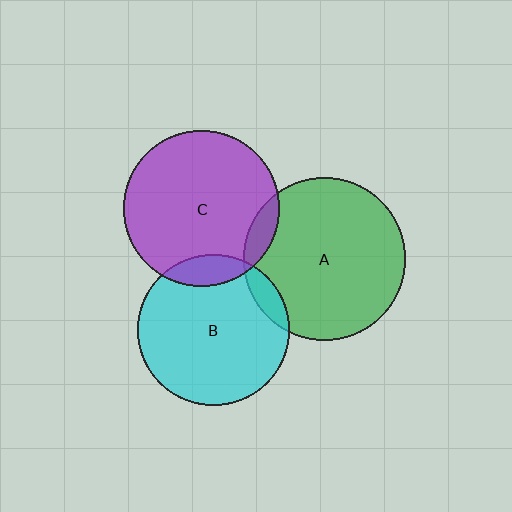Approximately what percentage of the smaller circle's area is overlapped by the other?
Approximately 10%.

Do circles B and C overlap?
Yes.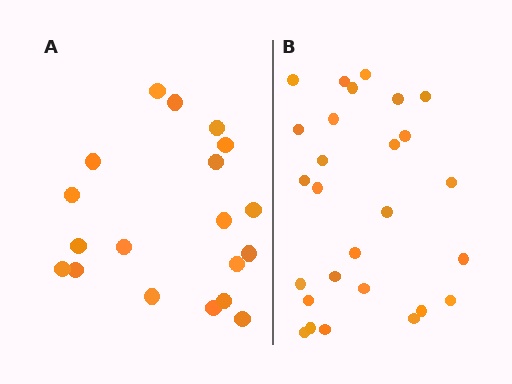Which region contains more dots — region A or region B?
Region B (the right region) has more dots.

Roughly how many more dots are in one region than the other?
Region B has roughly 8 or so more dots than region A.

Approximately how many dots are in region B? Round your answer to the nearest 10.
About 30 dots. (The exact count is 27, which rounds to 30.)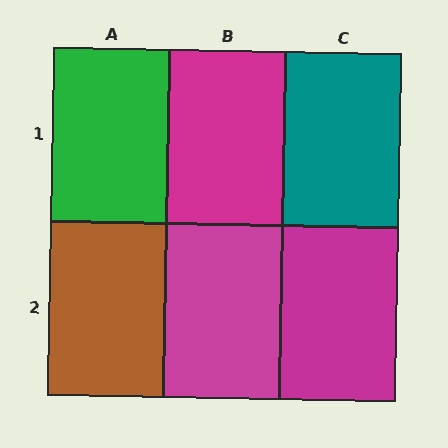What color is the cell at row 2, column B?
Magenta.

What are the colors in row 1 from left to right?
Green, magenta, teal.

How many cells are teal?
1 cell is teal.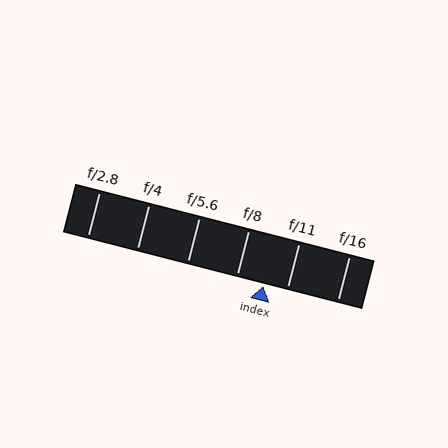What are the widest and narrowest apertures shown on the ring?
The widest aperture shown is f/2.8 and the narrowest is f/16.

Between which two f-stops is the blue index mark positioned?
The index mark is between f/8 and f/11.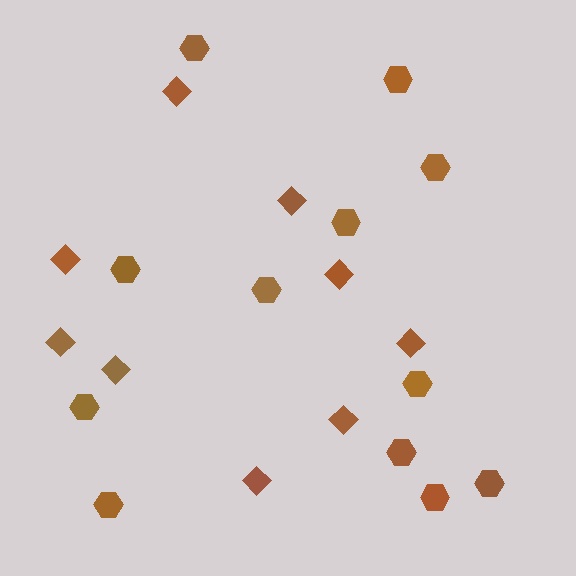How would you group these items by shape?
There are 2 groups: one group of hexagons (12) and one group of diamonds (9).